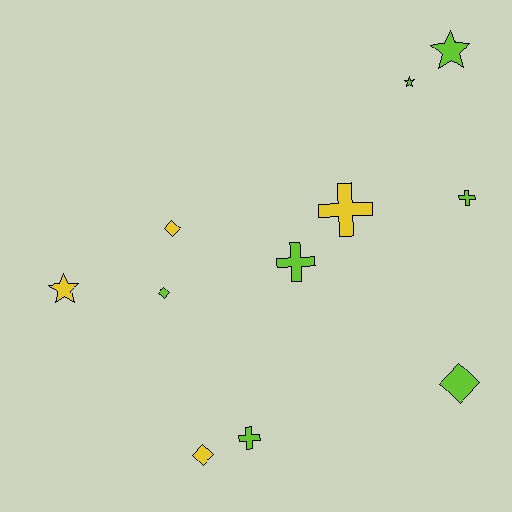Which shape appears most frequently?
Cross, with 4 objects.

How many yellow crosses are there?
There is 1 yellow cross.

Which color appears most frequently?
Lime, with 7 objects.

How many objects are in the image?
There are 11 objects.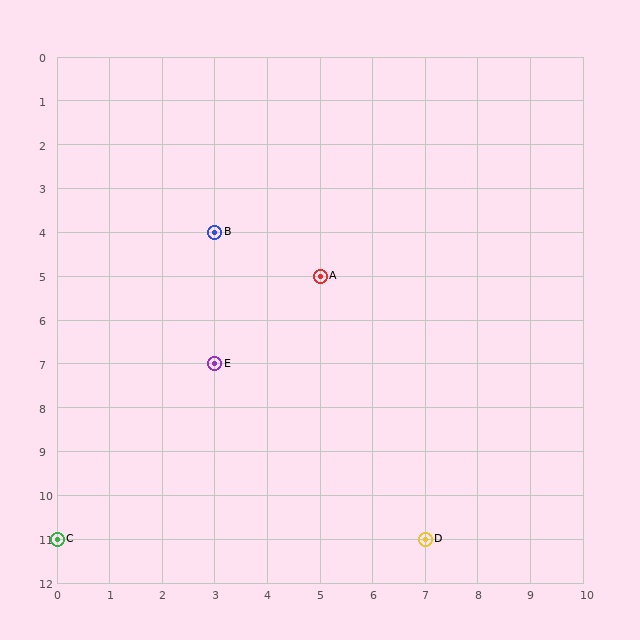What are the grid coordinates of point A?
Point A is at grid coordinates (5, 5).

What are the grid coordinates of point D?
Point D is at grid coordinates (7, 11).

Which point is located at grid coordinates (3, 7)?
Point E is at (3, 7).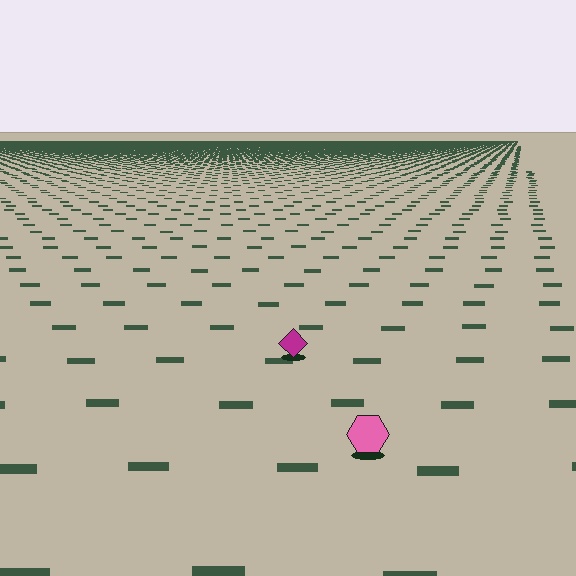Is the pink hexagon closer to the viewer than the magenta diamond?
Yes. The pink hexagon is closer — you can tell from the texture gradient: the ground texture is coarser near it.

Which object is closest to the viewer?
The pink hexagon is closest. The texture marks near it are larger and more spread out.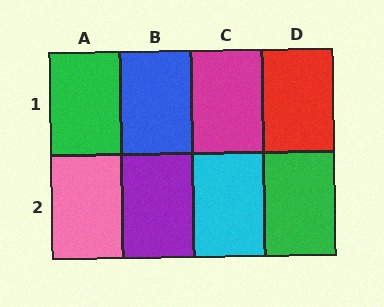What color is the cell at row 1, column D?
Red.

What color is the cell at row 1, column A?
Green.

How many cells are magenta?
1 cell is magenta.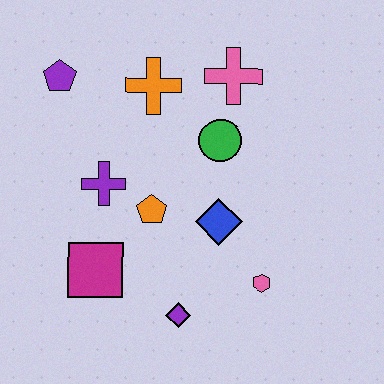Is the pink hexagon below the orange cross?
Yes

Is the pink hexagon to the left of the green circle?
No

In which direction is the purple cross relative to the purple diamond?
The purple cross is above the purple diamond.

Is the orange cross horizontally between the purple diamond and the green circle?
No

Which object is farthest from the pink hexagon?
The purple pentagon is farthest from the pink hexagon.